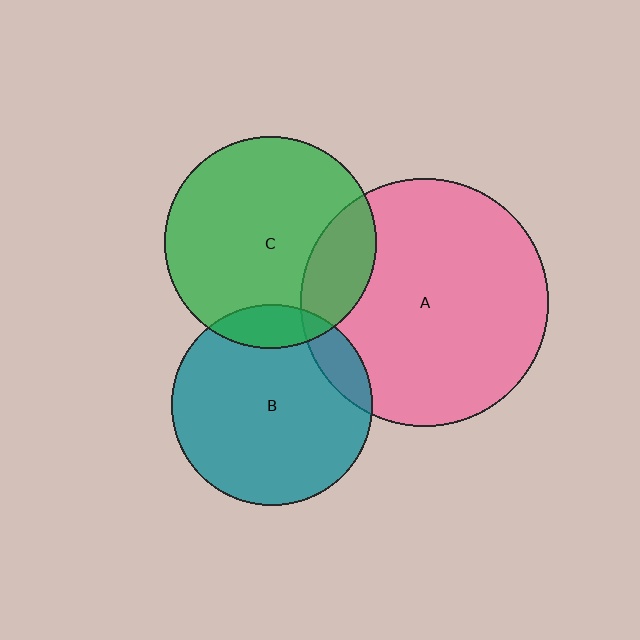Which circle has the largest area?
Circle A (pink).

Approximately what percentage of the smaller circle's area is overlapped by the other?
Approximately 10%.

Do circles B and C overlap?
Yes.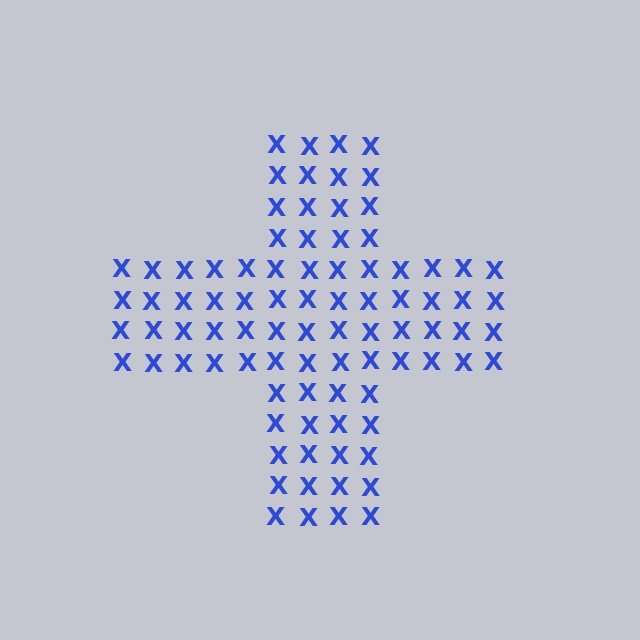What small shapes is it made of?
It is made of small letter X's.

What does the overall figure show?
The overall figure shows a cross.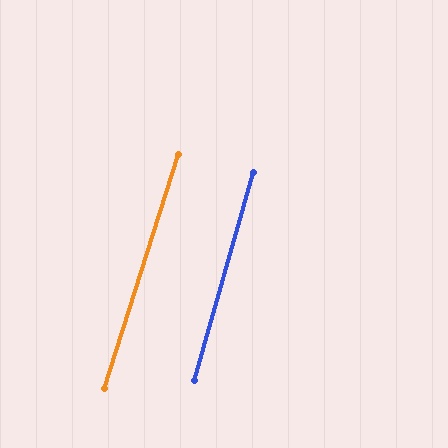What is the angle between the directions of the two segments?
Approximately 2 degrees.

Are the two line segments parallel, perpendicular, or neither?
Parallel — their directions differ by only 1.8°.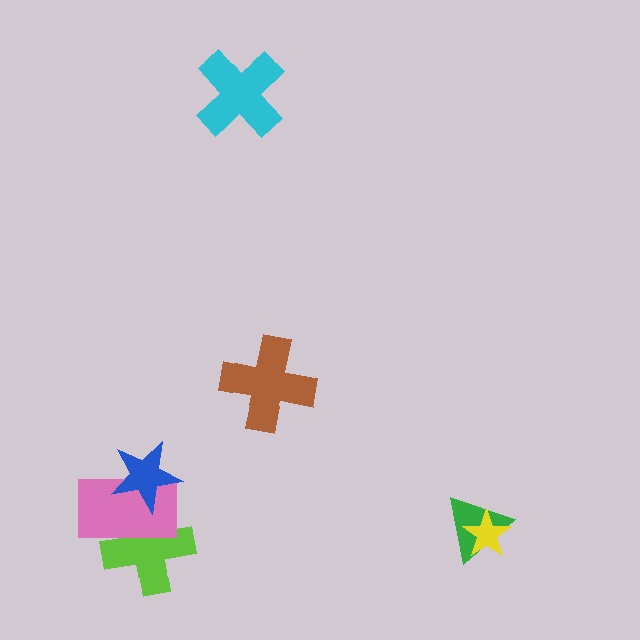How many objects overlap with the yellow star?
1 object overlaps with the yellow star.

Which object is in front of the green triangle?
The yellow star is in front of the green triangle.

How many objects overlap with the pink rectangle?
2 objects overlap with the pink rectangle.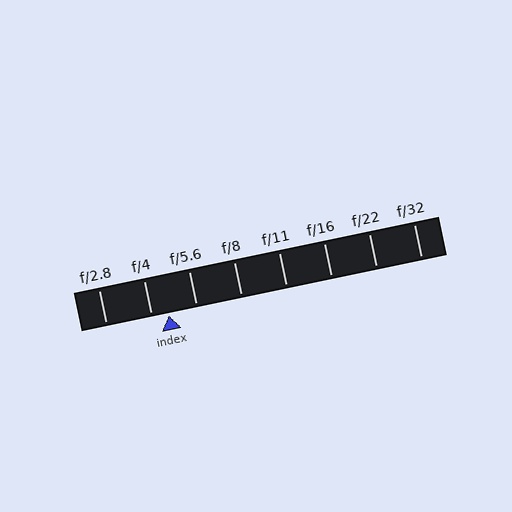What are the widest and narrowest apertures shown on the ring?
The widest aperture shown is f/2.8 and the narrowest is f/32.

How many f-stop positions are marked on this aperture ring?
There are 8 f-stop positions marked.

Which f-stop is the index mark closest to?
The index mark is closest to f/4.